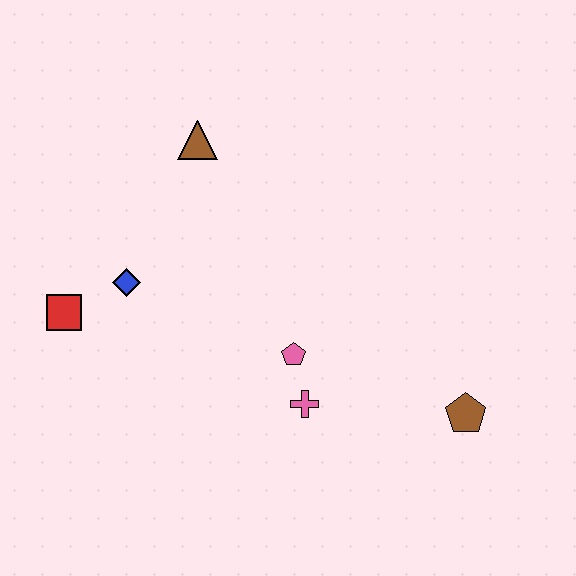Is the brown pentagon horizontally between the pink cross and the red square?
No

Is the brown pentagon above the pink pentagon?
No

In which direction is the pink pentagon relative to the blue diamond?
The pink pentagon is to the right of the blue diamond.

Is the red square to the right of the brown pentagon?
No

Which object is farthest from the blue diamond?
The brown pentagon is farthest from the blue diamond.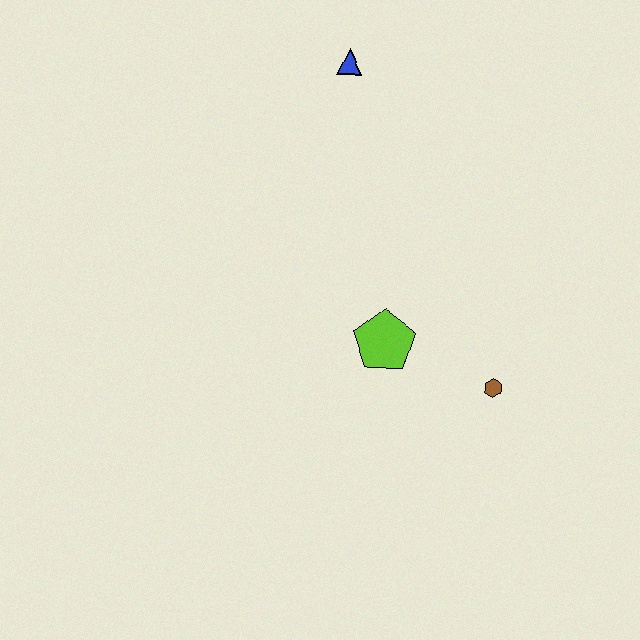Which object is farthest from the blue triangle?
The brown hexagon is farthest from the blue triangle.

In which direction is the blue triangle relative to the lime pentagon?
The blue triangle is above the lime pentagon.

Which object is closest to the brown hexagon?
The lime pentagon is closest to the brown hexagon.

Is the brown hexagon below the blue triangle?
Yes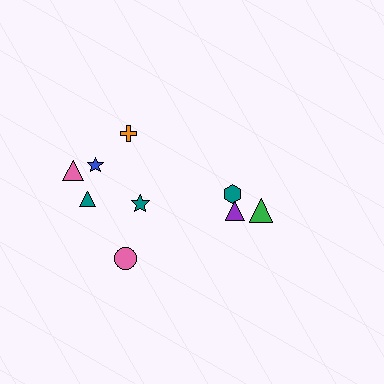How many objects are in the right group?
There are 3 objects.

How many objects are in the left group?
There are 6 objects.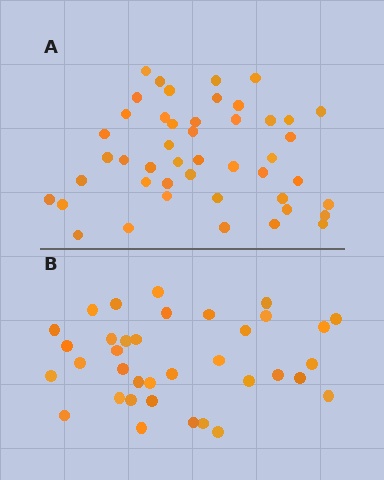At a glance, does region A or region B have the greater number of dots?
Region A (the top region) has more dots.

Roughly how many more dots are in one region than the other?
Region A has roughly 10 or so more dots than region B.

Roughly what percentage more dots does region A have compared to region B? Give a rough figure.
About 30% more.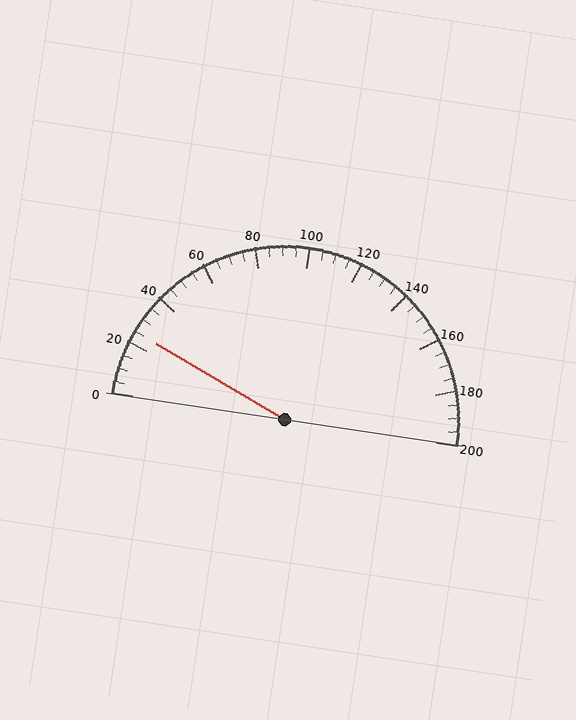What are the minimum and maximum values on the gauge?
The gauge ranges from 0 to 200.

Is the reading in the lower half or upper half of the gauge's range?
The reading is in the lower half of the range (0 to 200).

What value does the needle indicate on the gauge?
The needle indicates approximately 25.